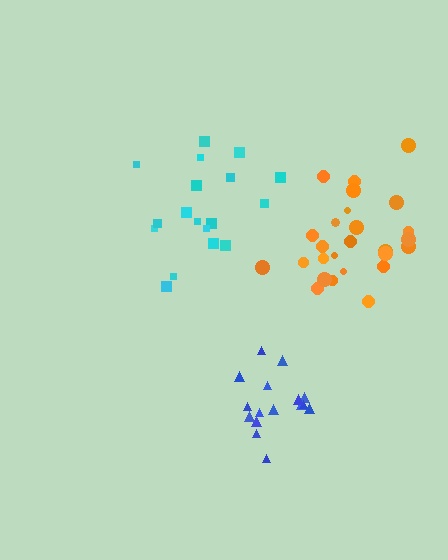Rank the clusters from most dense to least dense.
blue, orange, cyan.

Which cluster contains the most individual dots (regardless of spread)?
Orange (27).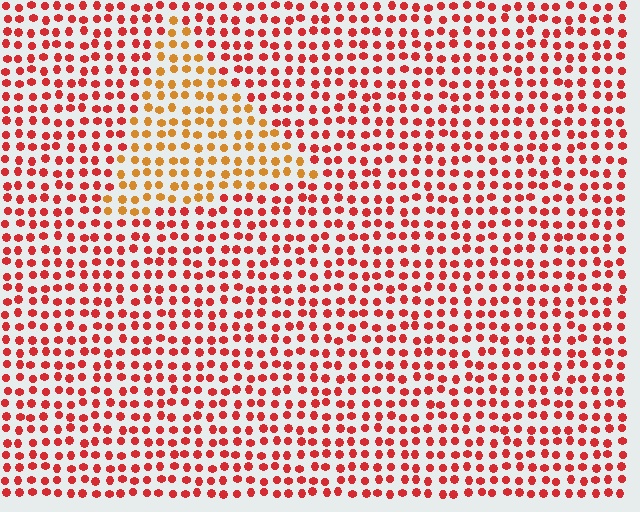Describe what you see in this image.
The image is filled with small red elements in a uniform arrangement. A triangle-shaped region is visible where the elements are tinted to a slightly different hue, forming a subtle color boundary.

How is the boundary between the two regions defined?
The boundary is defined purely by a slight shift in hue (about 36 degrees). Spacing, size, and orientation are identical on both sides.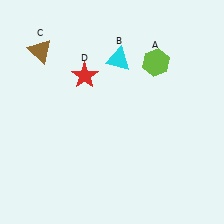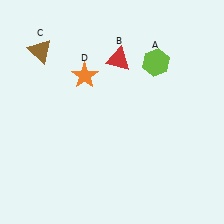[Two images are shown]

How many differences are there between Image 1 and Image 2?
There are 2 differences between the two images.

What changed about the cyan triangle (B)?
In Image 1, B is cyan. In Image 2, it changed to red.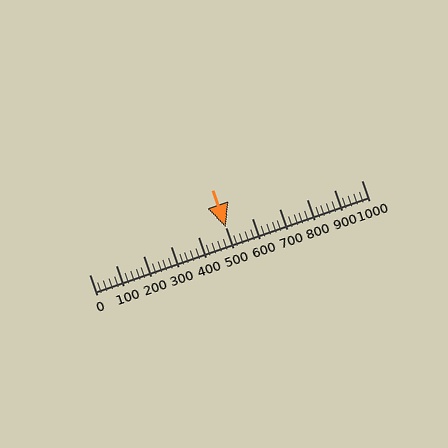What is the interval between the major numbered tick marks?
The major tick marks are spaced 100 units apart.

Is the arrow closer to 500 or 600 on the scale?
The arrow is closer to 500.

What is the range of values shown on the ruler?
The ruler shows values from 0 to 1000.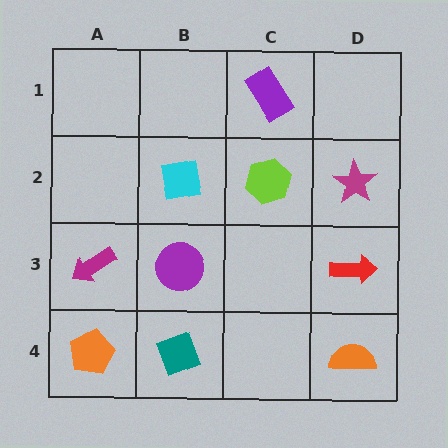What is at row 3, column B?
A purple circle.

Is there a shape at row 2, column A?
No, that cell is empty.